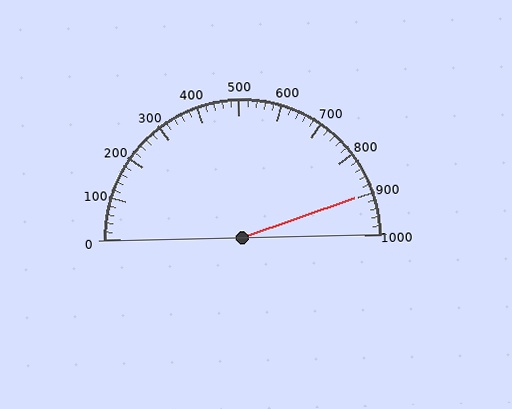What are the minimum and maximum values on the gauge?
The gauge ranges from 0 to 1000.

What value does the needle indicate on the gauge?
The needle indicates approximately 900.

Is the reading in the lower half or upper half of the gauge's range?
The reading is in the upper half of the range (0 to 1000).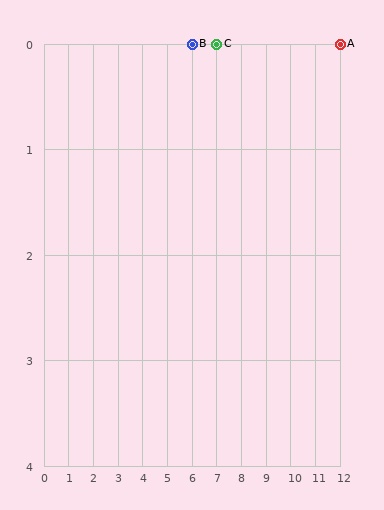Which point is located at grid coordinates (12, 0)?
Point A is at (12, 0).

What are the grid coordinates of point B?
Point B is at grid coordinates (6, 0).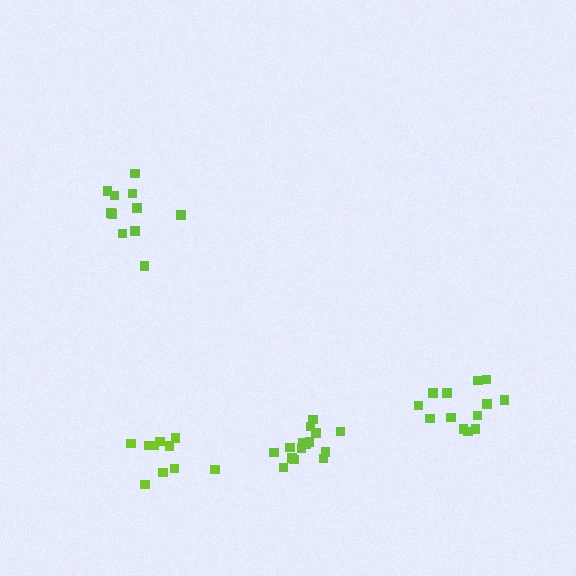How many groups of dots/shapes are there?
There are 4 groups.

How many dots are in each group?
Group 1: 11 dots, Group 2: 10 dots, Group 3: 15 dots, Group 4: 13 dots (49 total).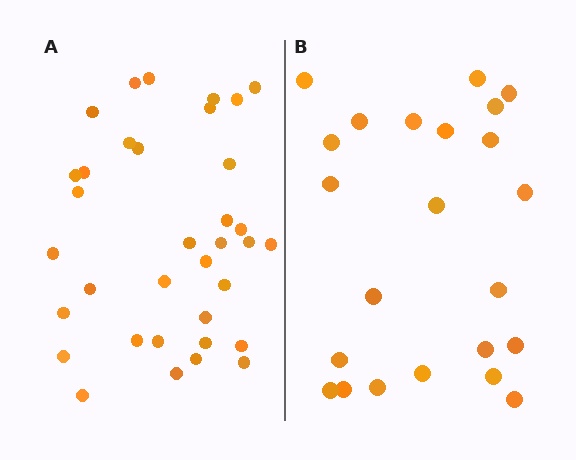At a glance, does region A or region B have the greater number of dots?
Region A (the left region) has more dots.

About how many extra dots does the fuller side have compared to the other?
Region A has roughly 12 or so more dots than region B.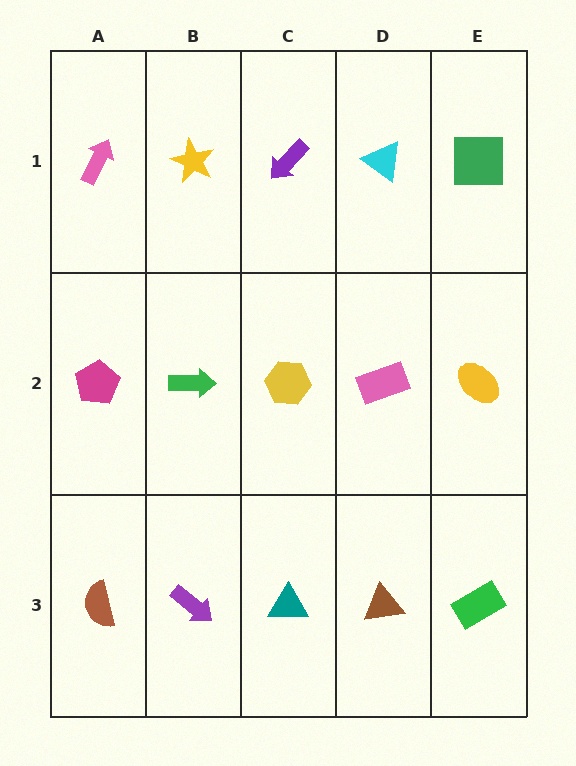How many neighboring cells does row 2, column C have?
4.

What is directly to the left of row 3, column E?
A brown triangle.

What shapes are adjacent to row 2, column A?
A pink arrow (row 1, column A), a brown semicircle (row 3, column A), a green arrow (row 2, column B).